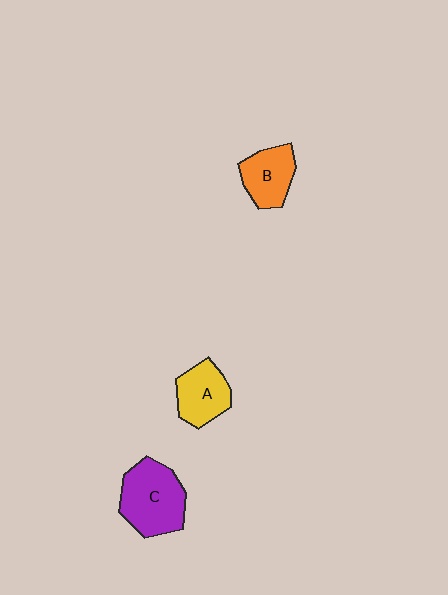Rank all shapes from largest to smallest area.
From largest to smallest: C (purple), A (yellow), B (orange).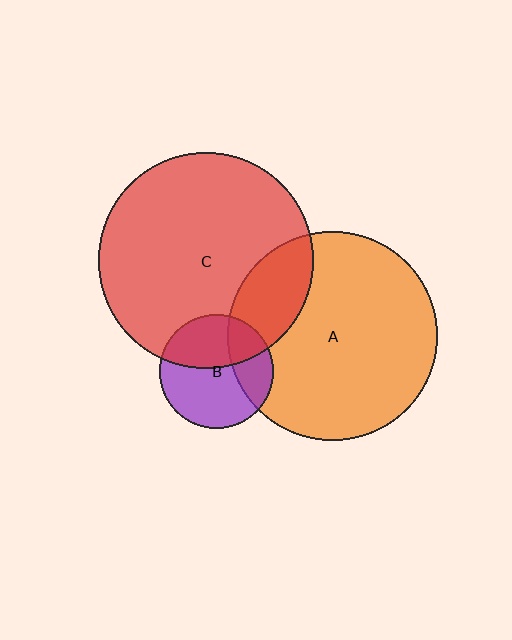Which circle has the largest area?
Circle C (red).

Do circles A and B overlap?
Yes.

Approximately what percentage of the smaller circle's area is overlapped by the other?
Approximately 25%.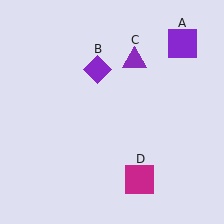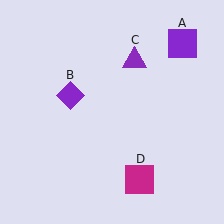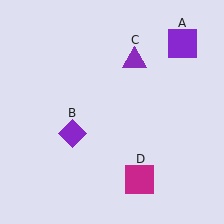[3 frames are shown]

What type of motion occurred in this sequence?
The purple diamond (object B) rotated counterclockwise around the center of the scene.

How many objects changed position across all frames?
1 object changed position: purple diamond (object B).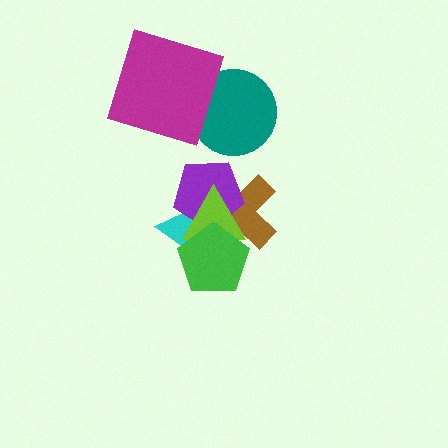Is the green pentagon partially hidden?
No, no other shape covers it.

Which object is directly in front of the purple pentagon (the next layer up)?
The lime triangle is directly in front of the purple pentagon.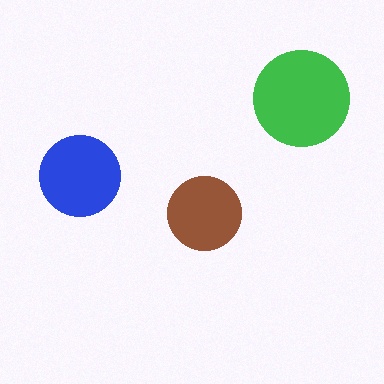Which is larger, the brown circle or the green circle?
The green one.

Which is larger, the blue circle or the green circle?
The green one.